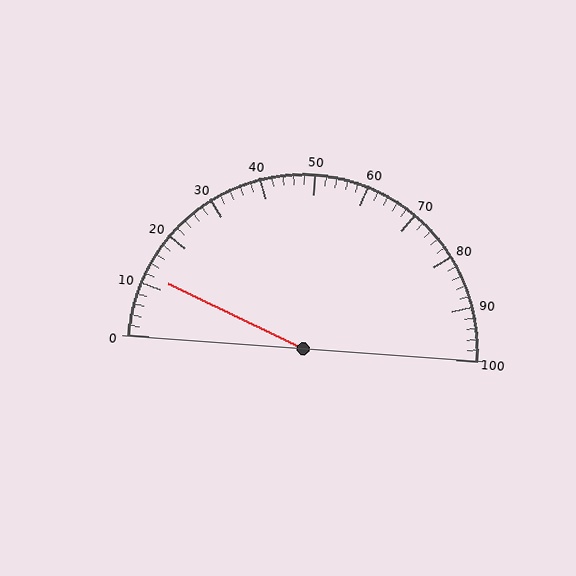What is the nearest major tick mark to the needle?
The nearest major tick mark is 10.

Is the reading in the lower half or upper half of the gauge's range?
The reading is in the lower half of the range (0 to 100).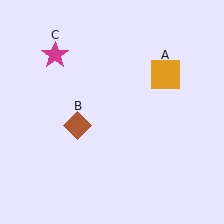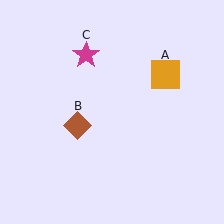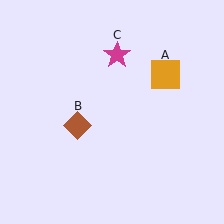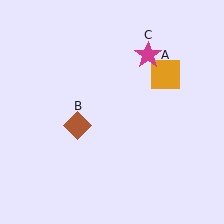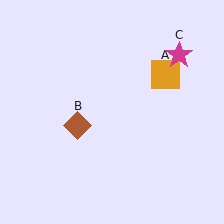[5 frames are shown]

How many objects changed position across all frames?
1 object changed position: magenta star (object C).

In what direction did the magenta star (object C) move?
The magenta star (object C) moved right.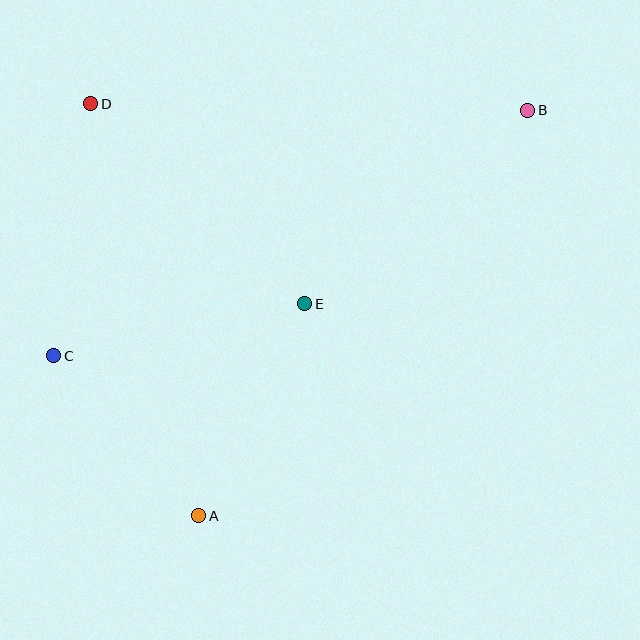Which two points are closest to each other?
Points A and C are closest to each other.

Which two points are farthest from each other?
Points B and C are farthest from each other.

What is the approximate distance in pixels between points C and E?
The distance between C and E is approximately 256 pixels.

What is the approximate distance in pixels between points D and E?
The distance between D and E is approximately 293 pixels.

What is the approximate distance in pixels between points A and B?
The distance between A and B is approximately 522 pixels.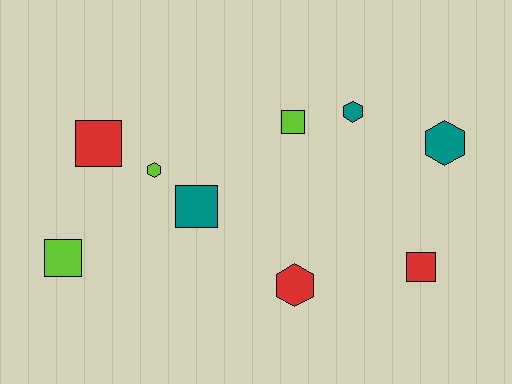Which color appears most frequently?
Teal, with 3 objects.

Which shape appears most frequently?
Square, with 5 objects.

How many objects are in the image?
There are 9 objects.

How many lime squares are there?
There are 2 lime squares.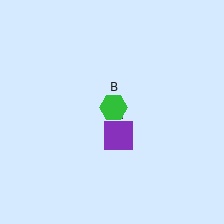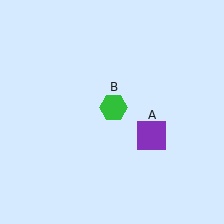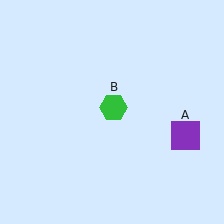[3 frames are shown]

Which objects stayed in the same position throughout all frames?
Green hexagon (object B) remained stationary.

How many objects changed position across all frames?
1 object changed position: purple square (object A).